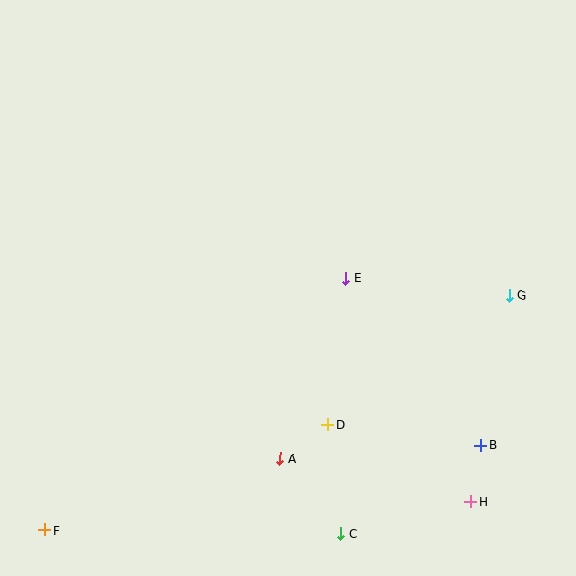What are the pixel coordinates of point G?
Point G is at (509, 295).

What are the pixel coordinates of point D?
Point D is at (328, 424).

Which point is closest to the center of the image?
Point E at (346, 278) is closest to the center.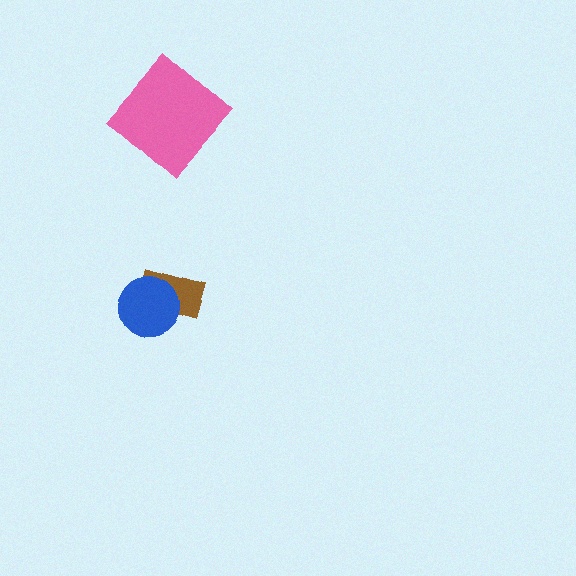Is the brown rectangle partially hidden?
Yes, it is partially covered by another shape.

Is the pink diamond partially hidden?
No, no other shape covers it.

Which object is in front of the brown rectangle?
The blue circle is in front of the brown rectangle.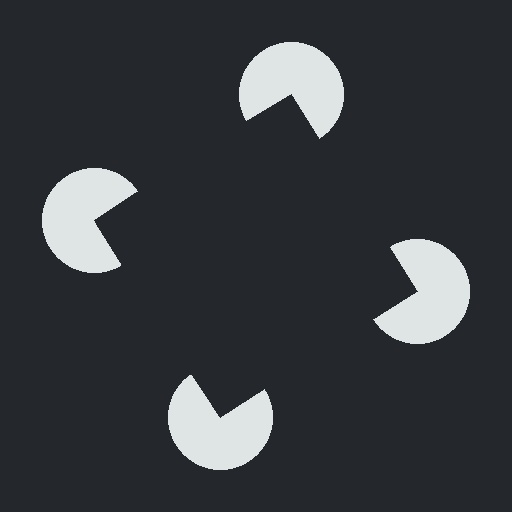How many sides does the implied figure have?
4 sides.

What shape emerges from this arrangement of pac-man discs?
An illusory square — its edges are inferred from the aligned wedge cuts in the pac-man discs, not physically drawn.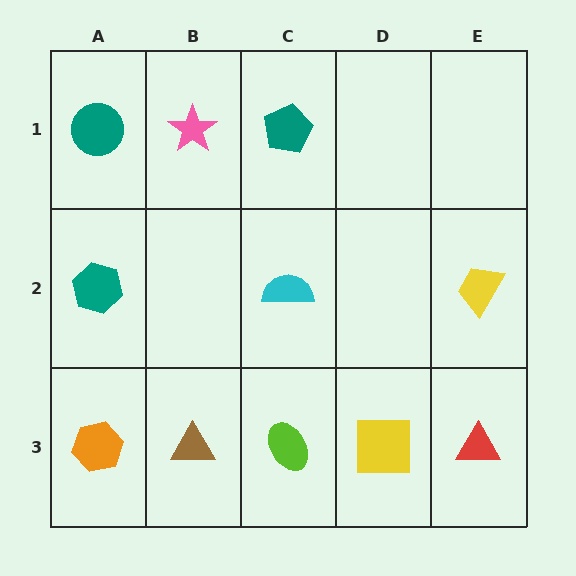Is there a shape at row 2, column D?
No, that cell is empty.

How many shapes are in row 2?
3 shapes.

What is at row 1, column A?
A teal circle.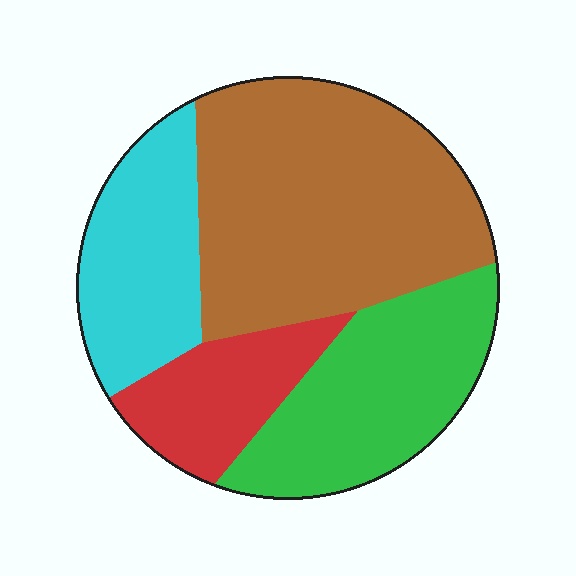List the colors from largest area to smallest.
From largest to smallest: brown, green, cyan, red.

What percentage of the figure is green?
Green takes up about one quarter (1/4) of the figure.